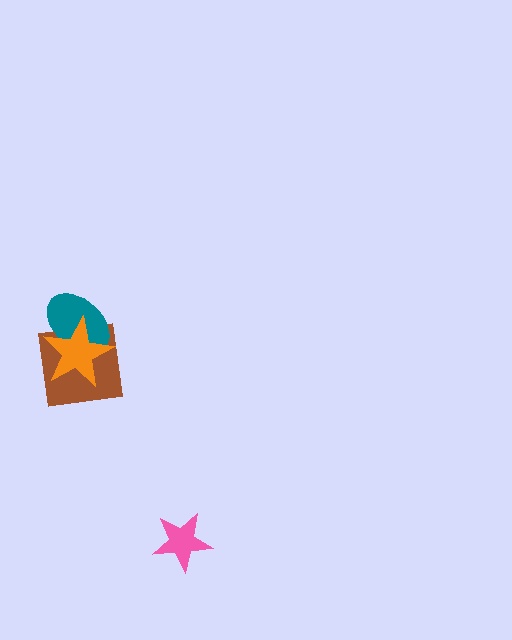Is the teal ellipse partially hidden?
Yes, it is partially covered by another shape.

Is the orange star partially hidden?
No, no other shape covers it.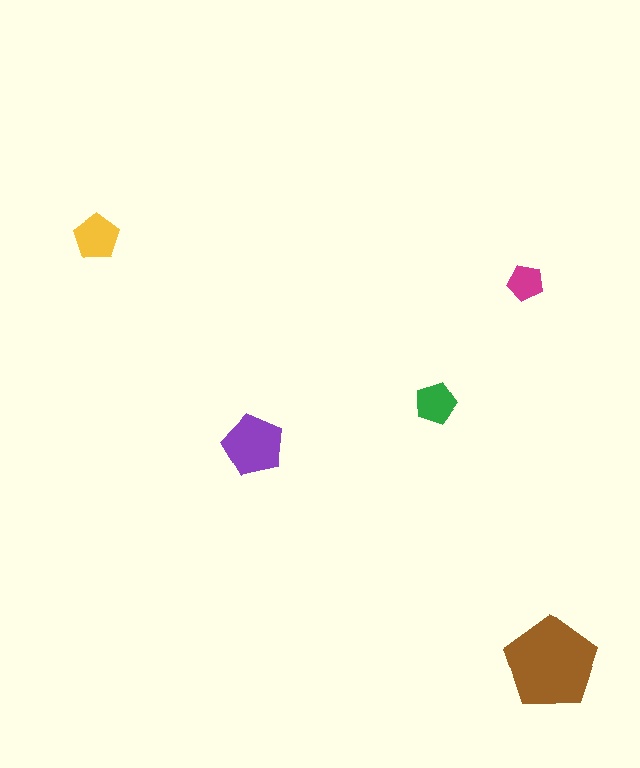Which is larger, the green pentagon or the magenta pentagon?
The green one.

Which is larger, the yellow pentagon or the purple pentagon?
The purple one.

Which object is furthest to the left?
The yellow pentagon is leftmost.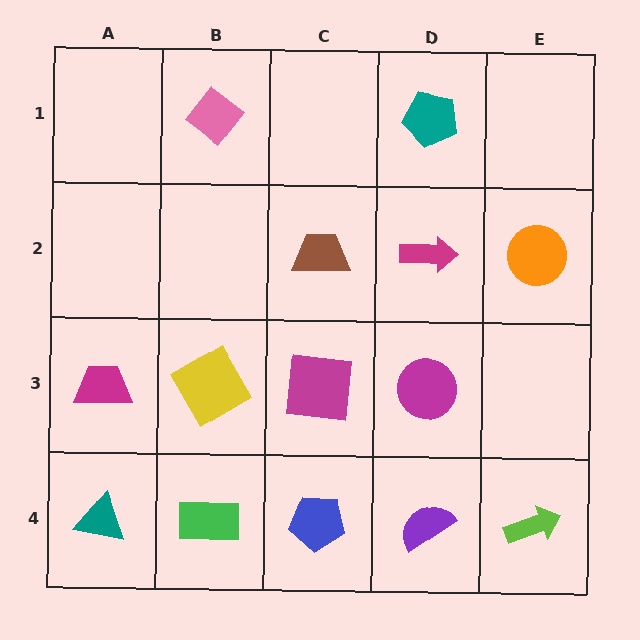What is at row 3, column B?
A yellow square.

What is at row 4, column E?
A lime arrow.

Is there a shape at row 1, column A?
No, that cell is empty.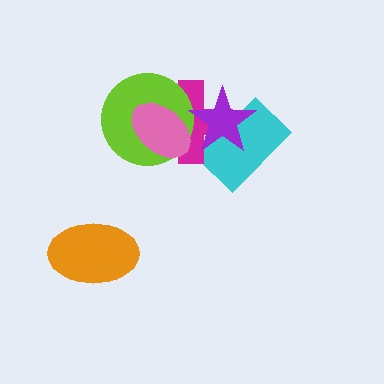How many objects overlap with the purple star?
3 objects overlap with the purple star.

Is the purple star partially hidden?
No, no other shape covers it.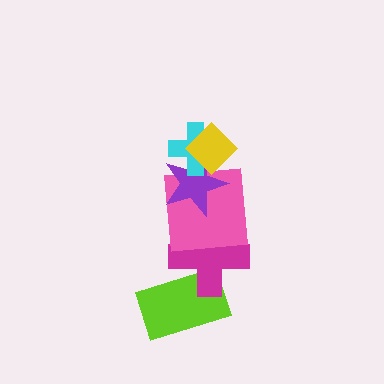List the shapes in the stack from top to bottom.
From top to bottom: the yellow diamond, the cyan cross, the purple star, the pink square, the magenta cross, the lime rectangle.